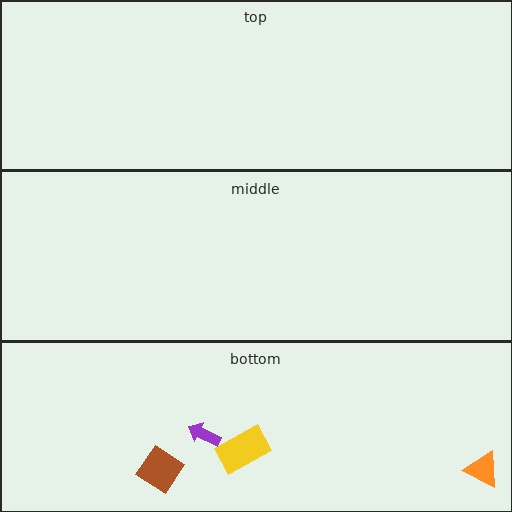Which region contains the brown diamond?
The bottom region.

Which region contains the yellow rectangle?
The bottom region.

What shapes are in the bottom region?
The yellow rectangle, the brown diamond, the orange triangle, the purple arrow.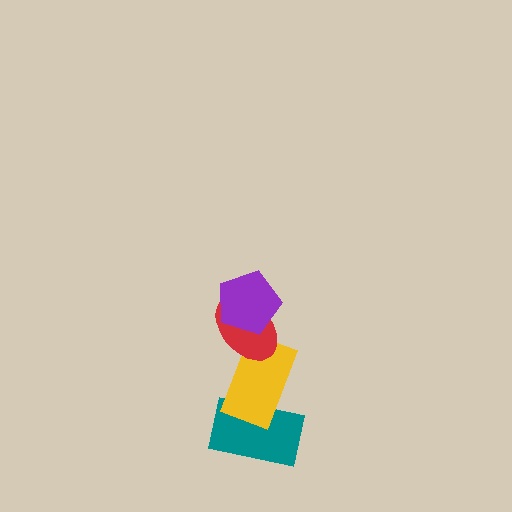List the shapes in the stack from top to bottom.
From top to bottom: the purple pentagon, the red ellipse, the yellow rectangle, the teal rectangle.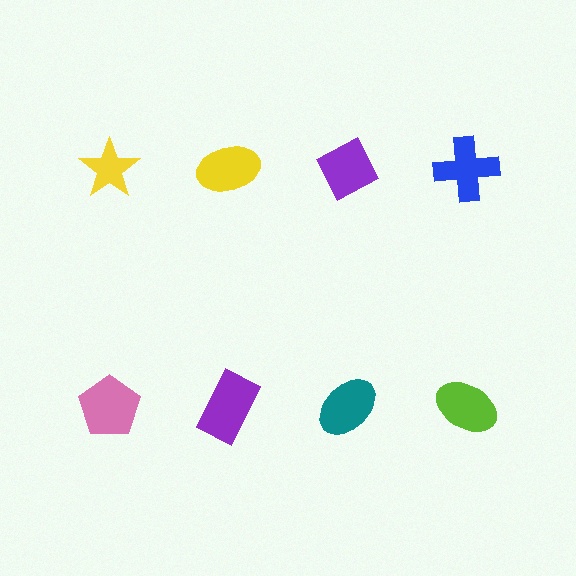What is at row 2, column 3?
A teal ellipse.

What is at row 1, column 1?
A yellow star.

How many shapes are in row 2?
4 shapes.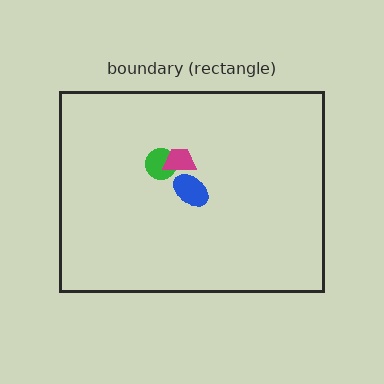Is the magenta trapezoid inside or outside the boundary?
Inside.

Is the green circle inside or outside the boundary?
Inside.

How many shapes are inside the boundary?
3 inside, 0 outside.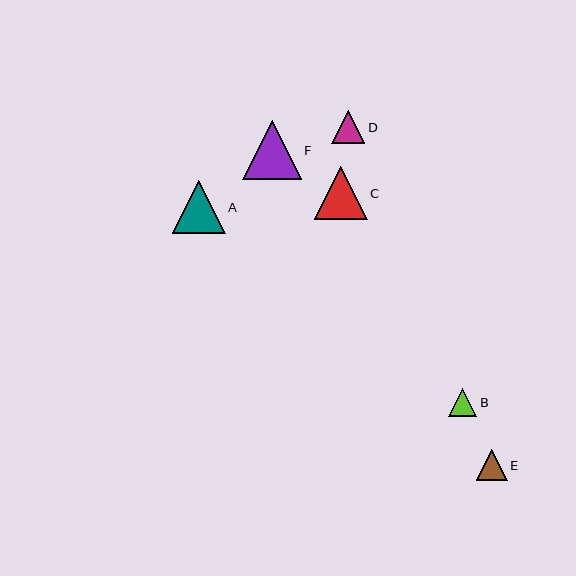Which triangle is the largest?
Triangle F is the largest with a size of approximately 58 pixels.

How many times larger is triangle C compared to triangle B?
Triangle C is approximately 1.9 times the size of triangle B.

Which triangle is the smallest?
Triangle B is the smallest with a size of approximately 28 pixels.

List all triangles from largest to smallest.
From largest to smallest: F, C, A, D, E, B.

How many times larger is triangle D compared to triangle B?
Triangle D is approximately 1.2 times the size of triangle B.